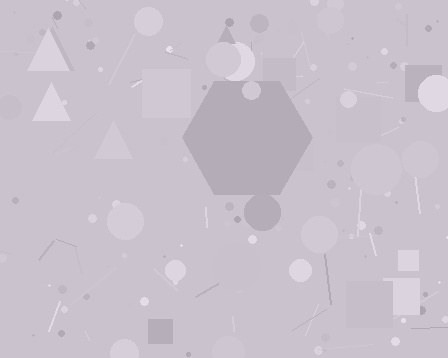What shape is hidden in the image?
A hexagon is hidden in the image.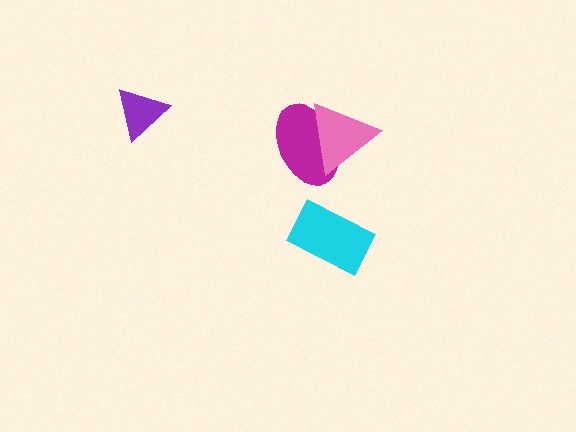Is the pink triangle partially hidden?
No, no other shape covers it.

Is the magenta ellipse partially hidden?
Yes, it is partially covered by another shape.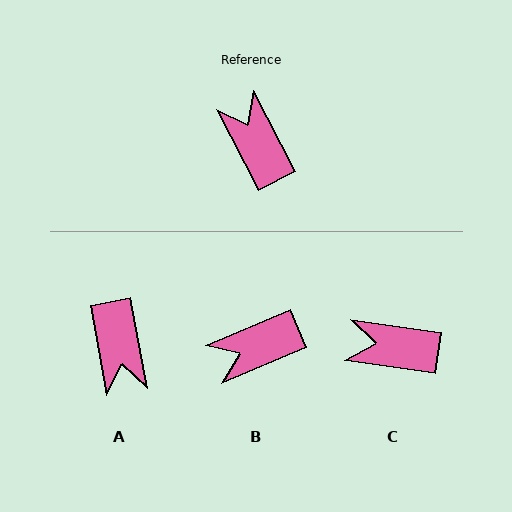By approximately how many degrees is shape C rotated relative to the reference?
Approximately 54 degrees counter-clockwise.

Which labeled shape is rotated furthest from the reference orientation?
A, about 163 degrees away.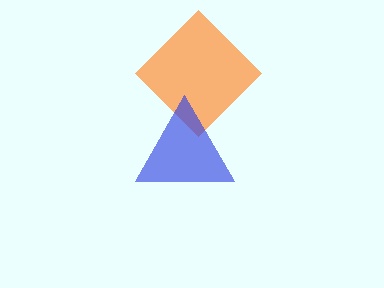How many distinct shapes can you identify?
There are 2 distinct shapes: an orange diamond, a blue triangle.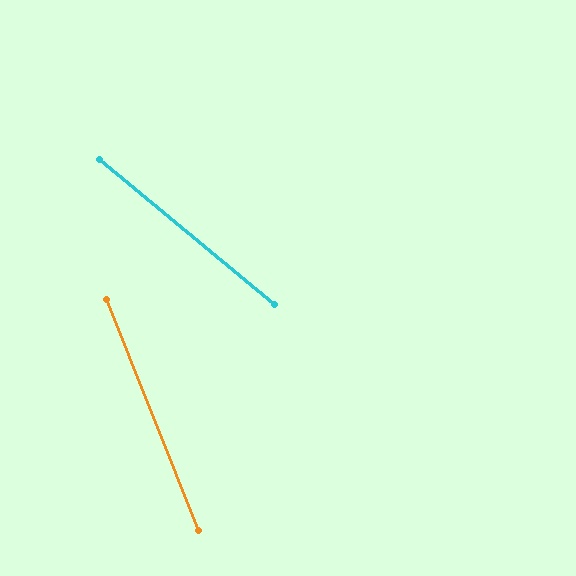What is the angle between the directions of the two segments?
Approximately 29 degrees.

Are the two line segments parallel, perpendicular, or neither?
Neither parallel nor perpendicular — they differ by about 29°.